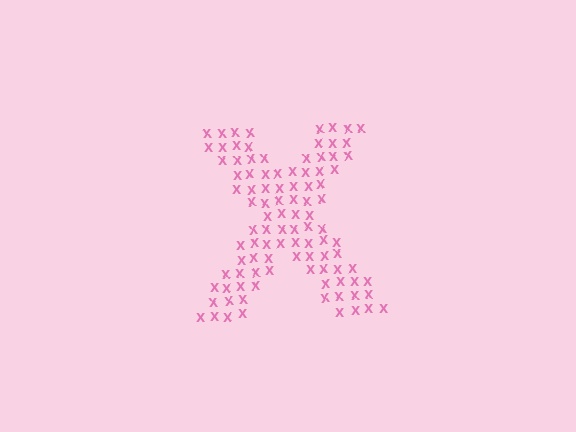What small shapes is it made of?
It is made of small letter X's.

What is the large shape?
The large shape is the letter X.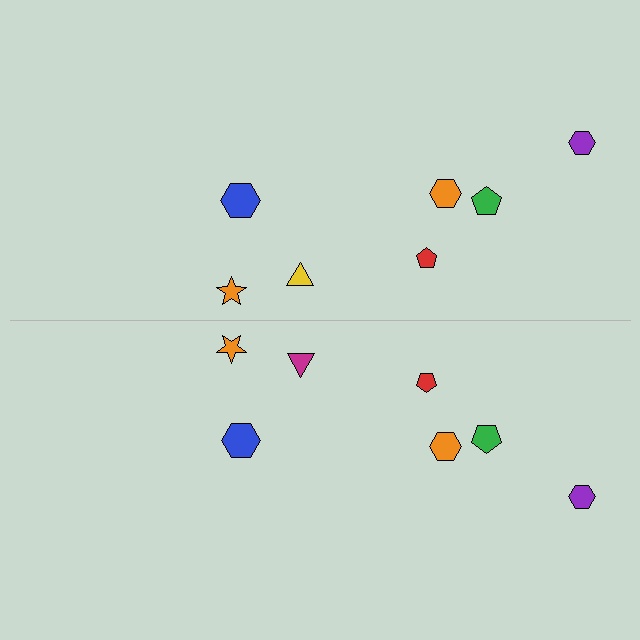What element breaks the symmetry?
The magenta triangle on the bottom side breaks the symmetry — its mirror counterpart is yellow.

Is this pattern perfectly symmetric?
No, the pattern is not perfectly symmetric. The magenta triangle on the bottom side breaks the symmetry — its mirror counterpart is yellow.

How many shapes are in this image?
There are 14 shapes in this image.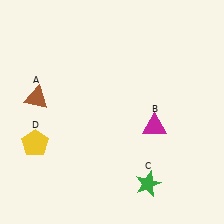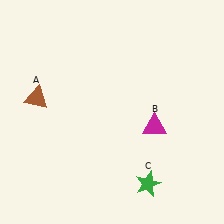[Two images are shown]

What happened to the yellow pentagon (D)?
The yellow pentagon (D) was removed in Image 2. It was in the bottom-left area of Image 1.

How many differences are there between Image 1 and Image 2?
There is 1 difference between the two images.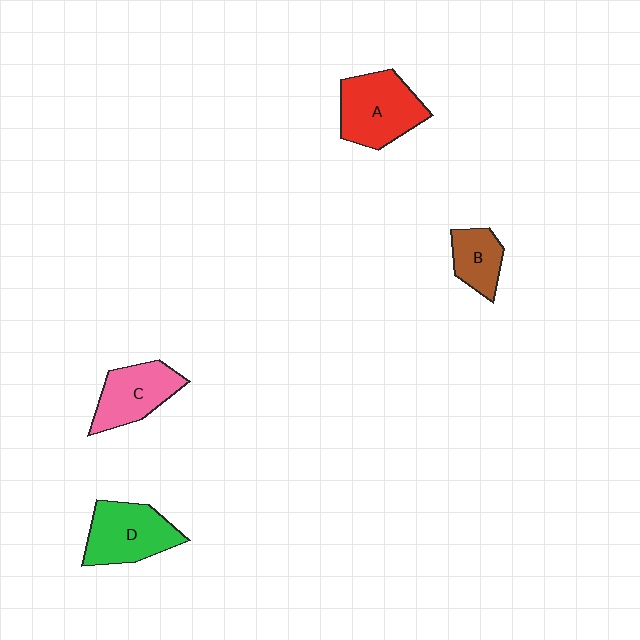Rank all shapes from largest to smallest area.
From largest to smallest: A (red), D (green), C (pink), B (brown).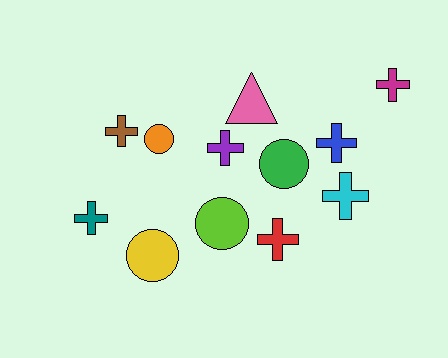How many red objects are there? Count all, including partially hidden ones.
There is 1 red object.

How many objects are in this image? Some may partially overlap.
There are 12 objects.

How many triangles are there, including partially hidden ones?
There is 1 triangle.